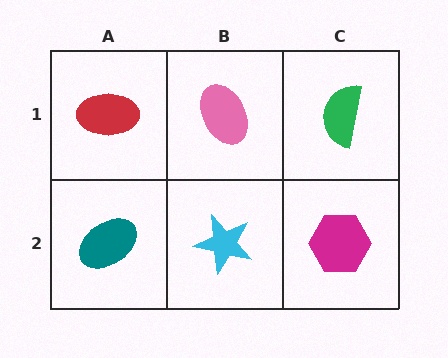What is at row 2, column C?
A magenta hexagon.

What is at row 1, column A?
A red ellipse.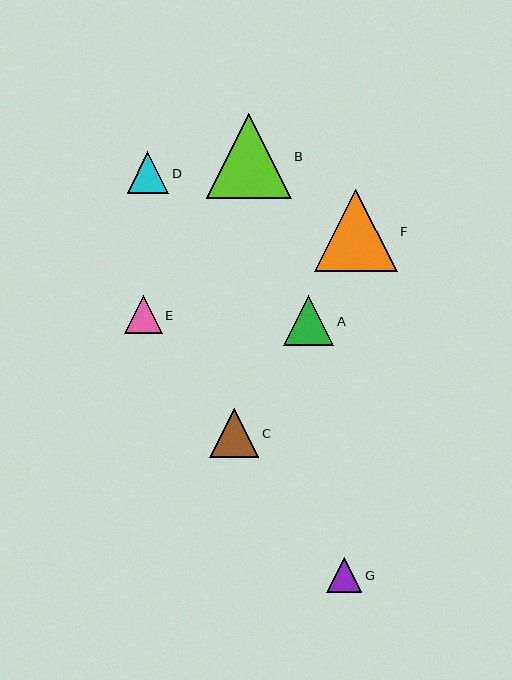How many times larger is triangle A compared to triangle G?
Triangle A is approximately 1.4 times the size of triangle G.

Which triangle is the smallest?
Triangle G is the smallest with a size of approximately 35 pixels.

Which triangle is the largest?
Triangle B is the largest with a size of approximately 85 pixels.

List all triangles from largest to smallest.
From largest to smallest: B, F, A, C, D, E, G.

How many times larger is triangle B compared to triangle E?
Triangle B is approximately 2.2 times the size of triangle E.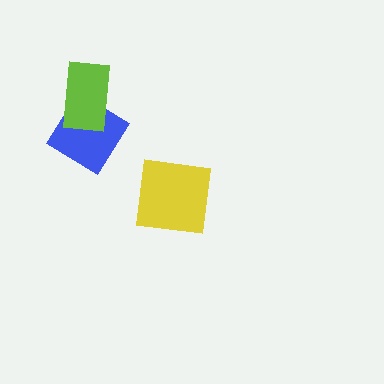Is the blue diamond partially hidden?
Yes, it is partially covered by another shape.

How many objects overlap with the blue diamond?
1 object overlaps with the blue diamond.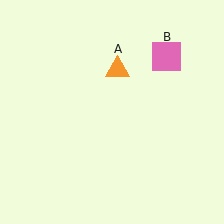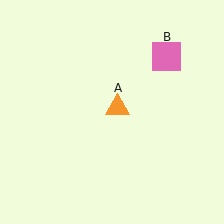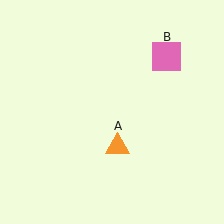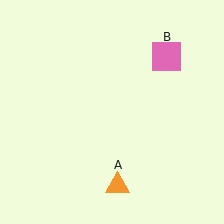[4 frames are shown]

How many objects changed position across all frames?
1 object changed position: orange triangle (object A).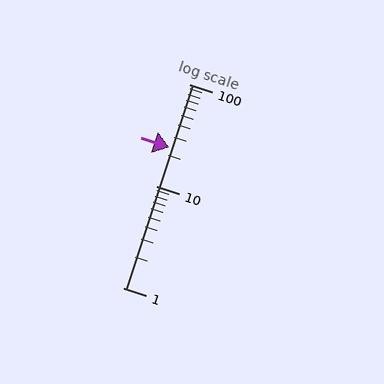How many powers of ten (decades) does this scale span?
The scale spans 2 decades, from 1 to 100.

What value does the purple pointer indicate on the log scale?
The pointer indicates approximately 24.